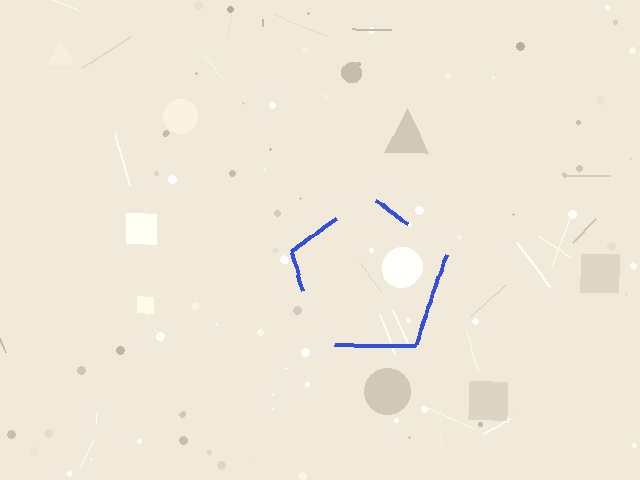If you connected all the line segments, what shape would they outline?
They would outline a pentagon.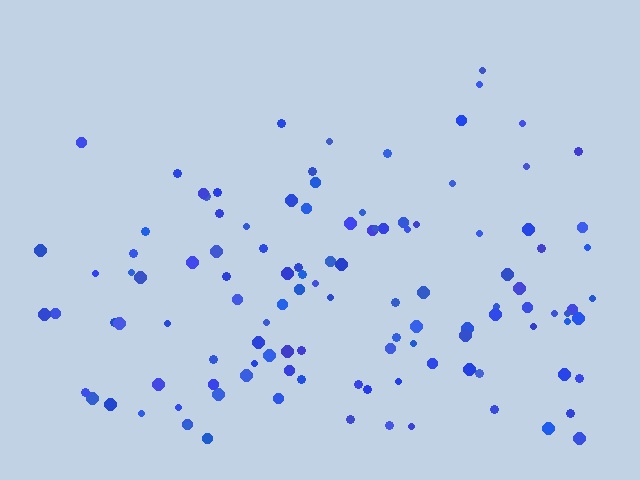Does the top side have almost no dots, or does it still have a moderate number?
Still a moderate number, just noticeably fewer than the bottom.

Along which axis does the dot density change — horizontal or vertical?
Vertical.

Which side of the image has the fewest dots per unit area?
The top.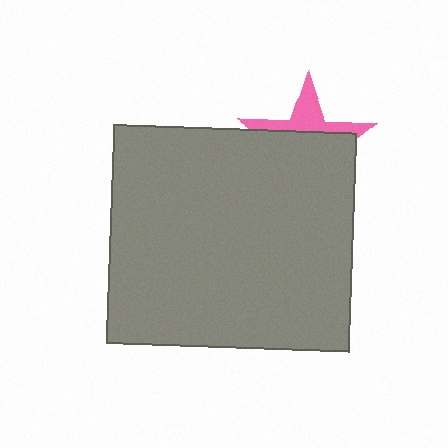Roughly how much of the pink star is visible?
A small part of it is visible (roughly 34%).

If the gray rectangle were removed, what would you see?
You would see the complete pink star.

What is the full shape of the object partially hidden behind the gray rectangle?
The partially hidden object is a pink star.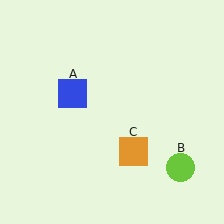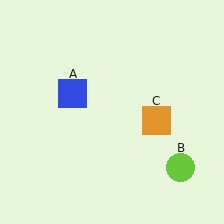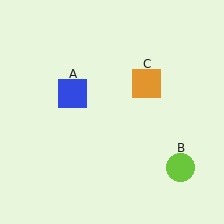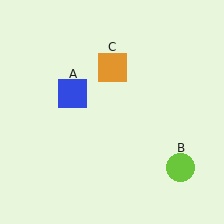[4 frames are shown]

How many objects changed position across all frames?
1 object changed position: orange square (object C).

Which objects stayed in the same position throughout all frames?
Blue square (object A) and lime circle (object B) remained stationary.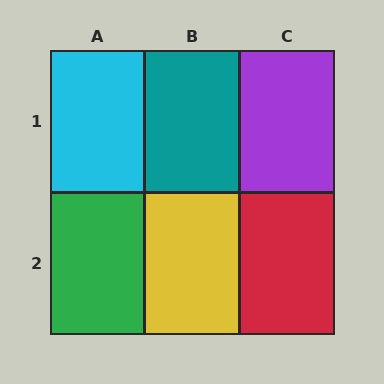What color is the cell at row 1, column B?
Teal.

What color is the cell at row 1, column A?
Cyan.